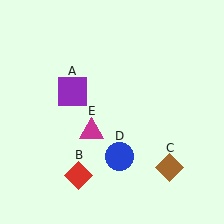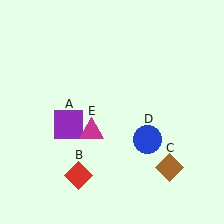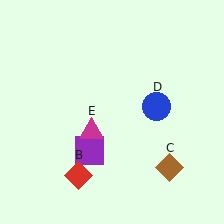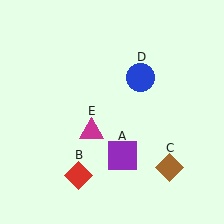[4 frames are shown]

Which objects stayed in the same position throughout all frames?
Red diamond (object B) and brown diamond (object C) and magenta triangle (object E) remained stationary.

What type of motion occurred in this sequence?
The purple square (object A), blue circle (object D) rotated counterclockwise around the center of the scene.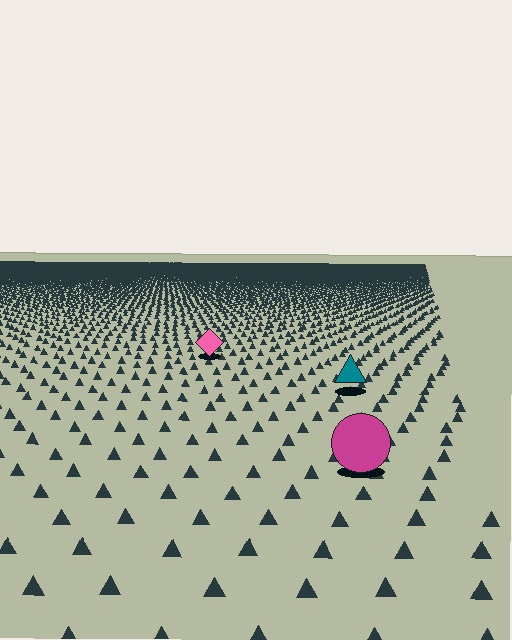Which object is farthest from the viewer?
The pink diamond is farthest from the viewer. It appears smaller and the ground texture around it is denser.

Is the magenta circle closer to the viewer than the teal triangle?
Yes. The magenta circle is closer — you can tell from the texture gradient: the ground texture is coarser near it.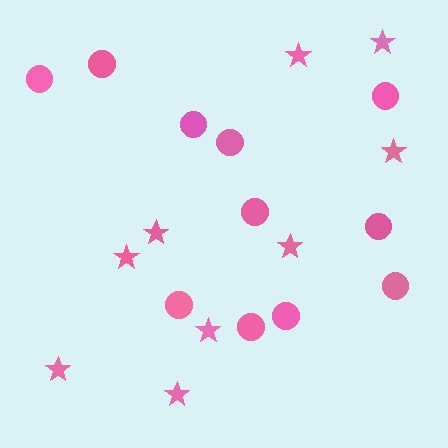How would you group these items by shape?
There are 2 groups: one group of circles (11) and one group of stars (9).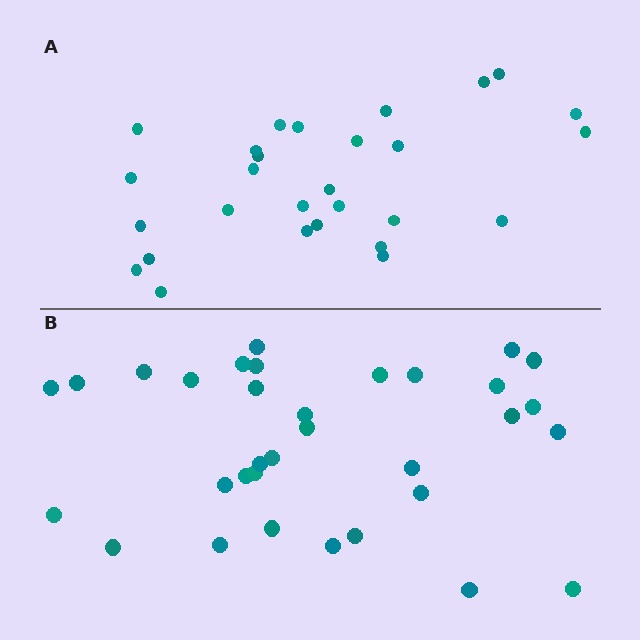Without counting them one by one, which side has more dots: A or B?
Region B (the bottom region) has more dots.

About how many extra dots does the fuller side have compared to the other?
Region B has about 5 more dots than region A.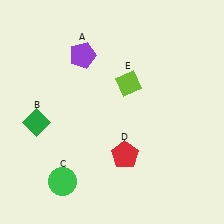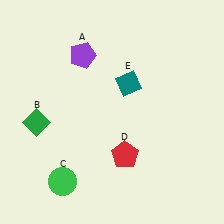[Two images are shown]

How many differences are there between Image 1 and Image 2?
There is 1 difference between the two images.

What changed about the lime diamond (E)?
In Image 1, E is lime. In Image 2, it changed to teal.